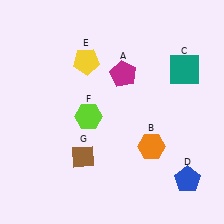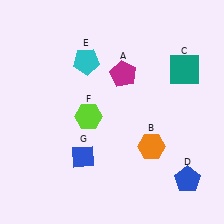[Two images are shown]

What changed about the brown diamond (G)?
In Image 1, G is brown. In Image 2, it changed to blue.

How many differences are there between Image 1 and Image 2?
There are 2 differences between the two images.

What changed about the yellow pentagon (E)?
In Image 1, E is yellow. In Image 2, it changed to cyan.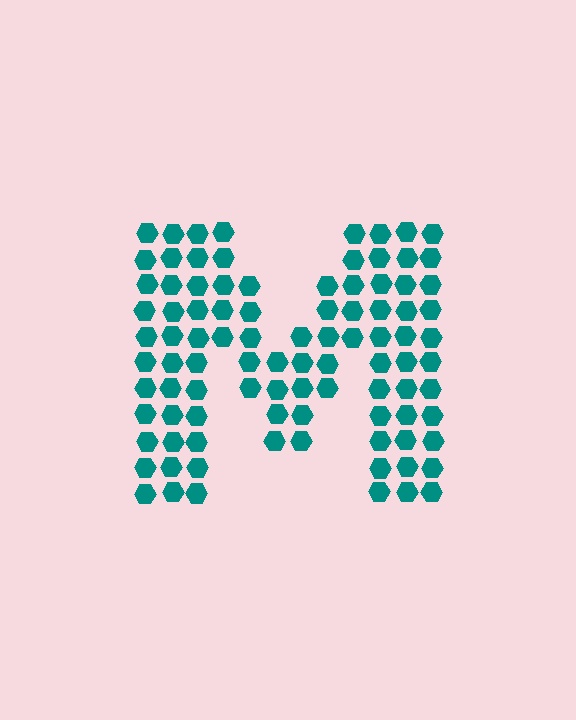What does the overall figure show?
The overall figure shows the letter M.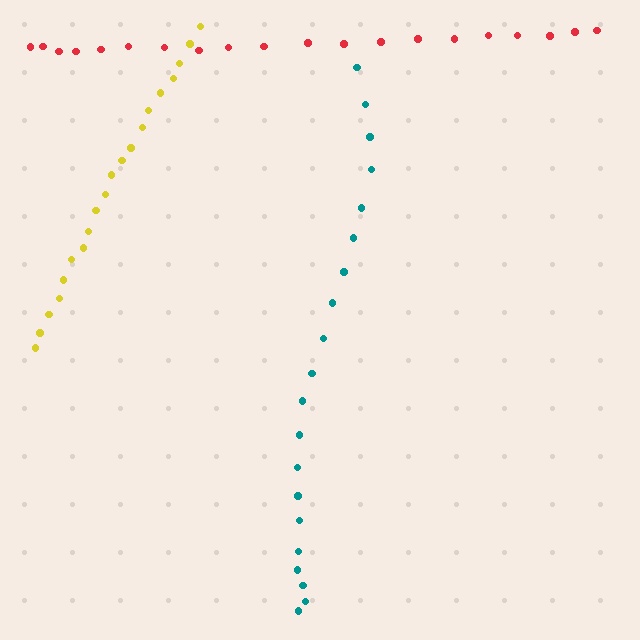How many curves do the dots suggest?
There are 3 distinct paths.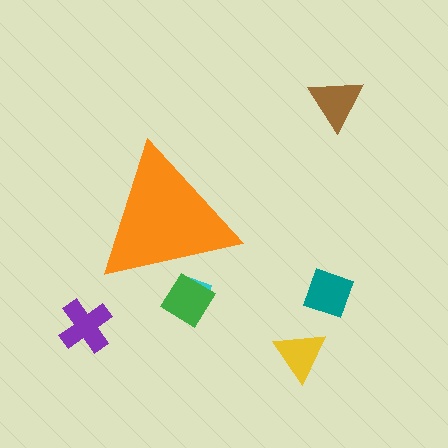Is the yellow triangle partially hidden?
No, the yellow triangle is fully visible.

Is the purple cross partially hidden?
No, the purple cross is fully visible.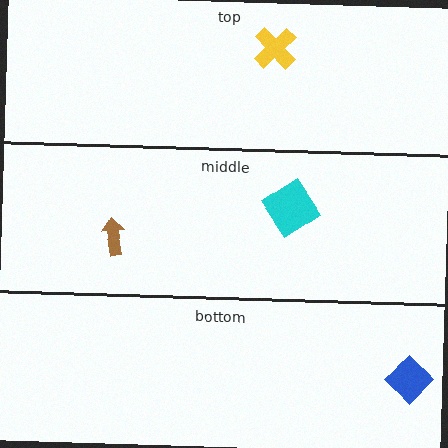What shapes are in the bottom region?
The blue diamond.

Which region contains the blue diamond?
The bottom region.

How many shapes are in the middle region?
2.